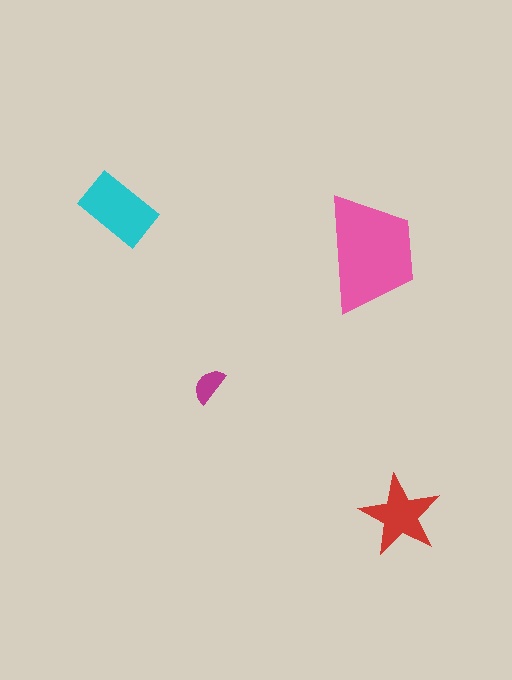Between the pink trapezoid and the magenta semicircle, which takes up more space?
The pink trapezoid.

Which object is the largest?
The pink trapezoid.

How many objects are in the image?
There are 4 objects in the image.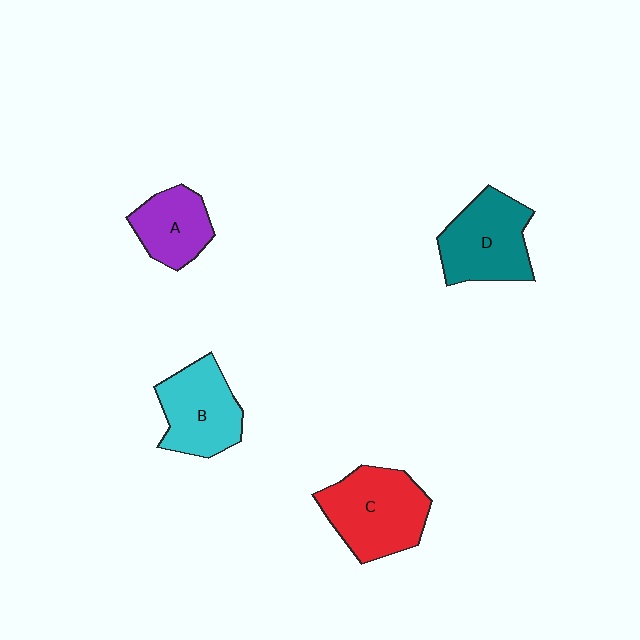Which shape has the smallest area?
Shape A (purple).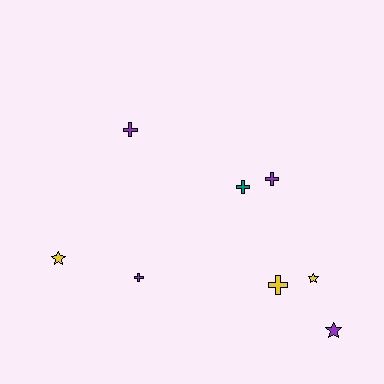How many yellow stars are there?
There are 2 yellow stars.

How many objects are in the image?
There are 8 objects.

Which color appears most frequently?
Purple, with 4 objects.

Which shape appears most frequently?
Cross, with 5 objects.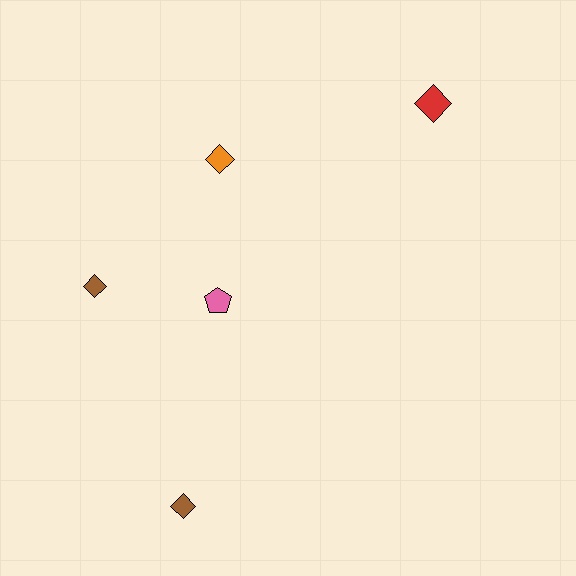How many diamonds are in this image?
There are 4 diamonds.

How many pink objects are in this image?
There is 1 pink object.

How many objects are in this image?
There are 5 objects.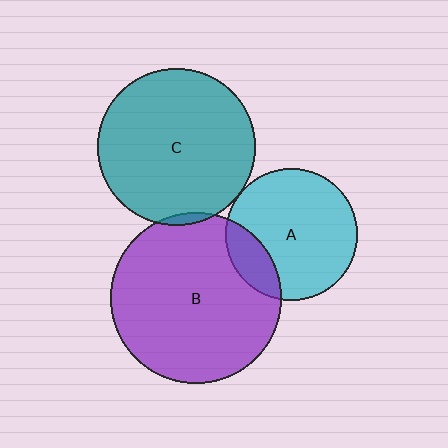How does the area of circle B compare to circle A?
Approximately 1.7 times.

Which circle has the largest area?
Circle B (purple).